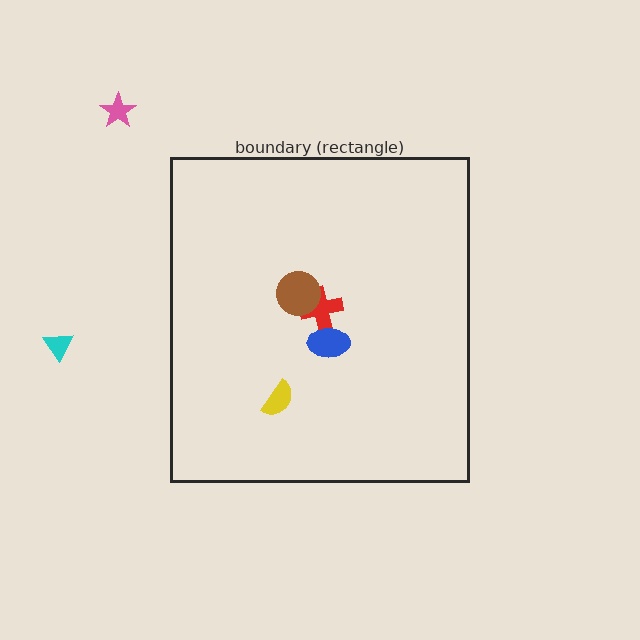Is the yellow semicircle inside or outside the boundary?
Inside.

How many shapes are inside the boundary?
4 inside, 2 outside.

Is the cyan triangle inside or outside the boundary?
Outside.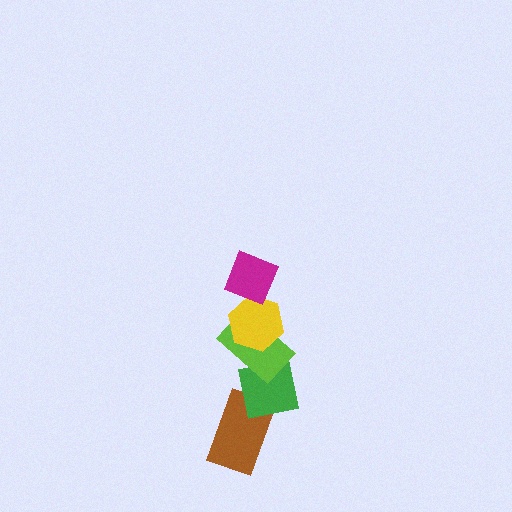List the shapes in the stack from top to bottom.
From top to bottom: the magenta diamond, the yellow hexagon, the lime rectangle, the green square, the brown rectangle.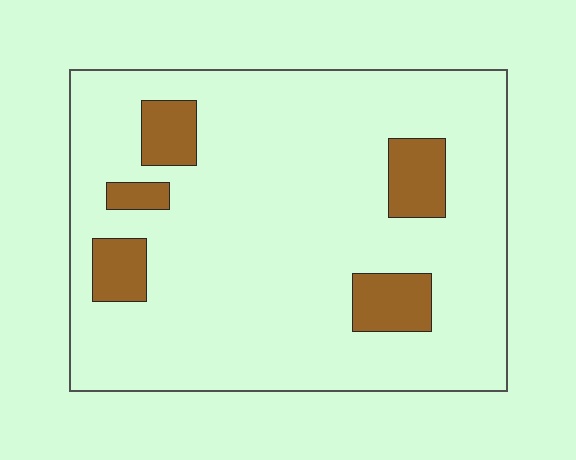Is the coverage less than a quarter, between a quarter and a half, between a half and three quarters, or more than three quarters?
Less than a quarter.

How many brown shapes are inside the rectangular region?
5.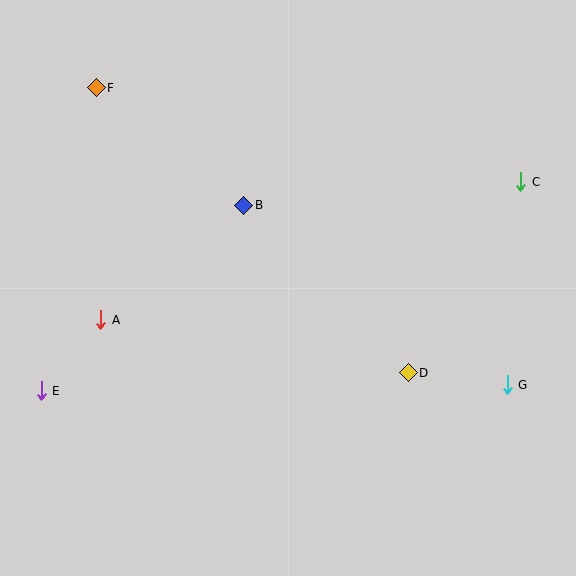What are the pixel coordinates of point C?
Point C is at (521, 182).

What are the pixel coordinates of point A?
Point A is at (101, 320).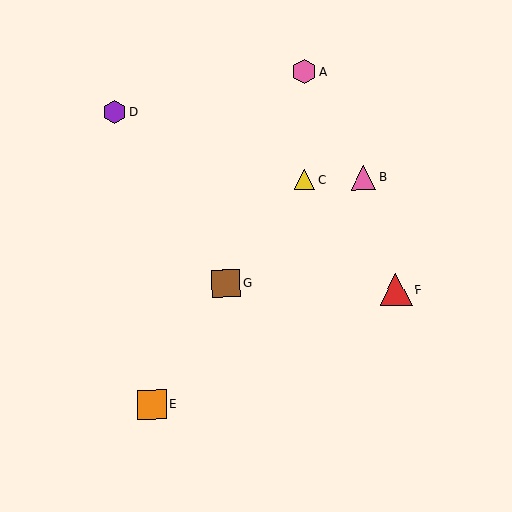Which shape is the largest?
The red triangle (labeled F) is the largest.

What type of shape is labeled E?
Shape E is an orange square.